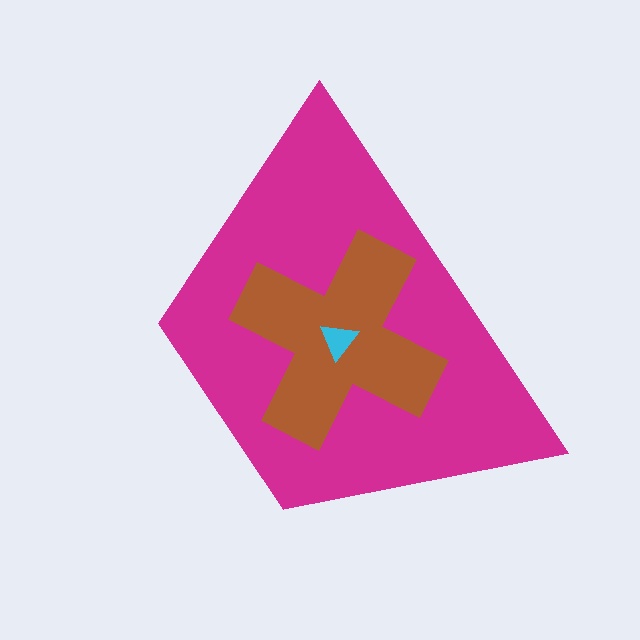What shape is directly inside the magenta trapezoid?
The brown cross.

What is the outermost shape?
The magenta trapezoid.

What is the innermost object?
The cyan triangle.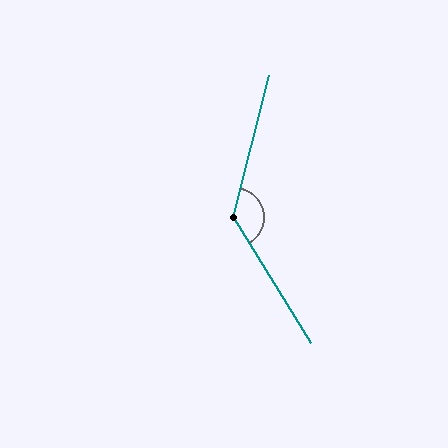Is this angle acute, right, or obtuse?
It is obtuse.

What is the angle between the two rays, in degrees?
Approximately 134 degrees.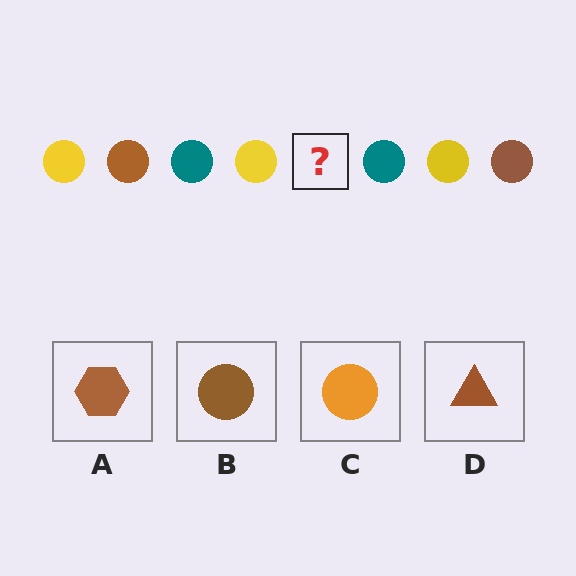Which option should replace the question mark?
Option B.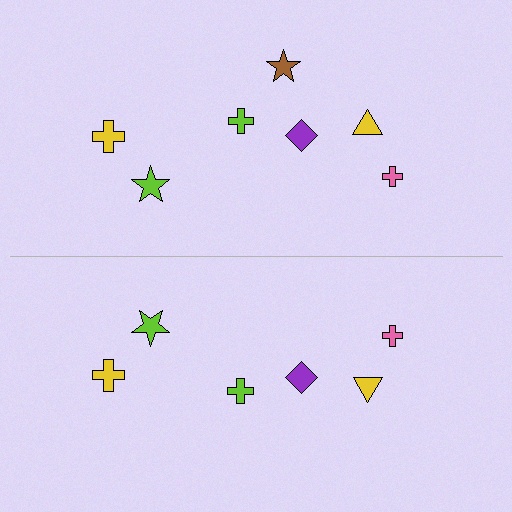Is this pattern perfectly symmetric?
No, the pattern is not perfectly symmetric. A brown star is missing from the bottom side.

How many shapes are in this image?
There are 13 shapes in this image.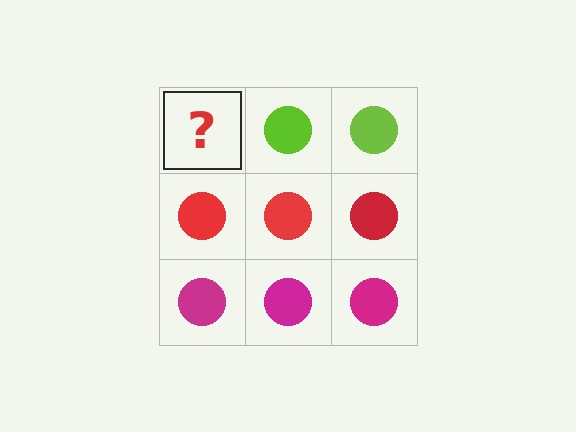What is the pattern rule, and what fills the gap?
The rule is that each row has a consistent color. The gap should be filled with a lime circle.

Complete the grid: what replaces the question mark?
The question mark should be replaced with a lime circle.